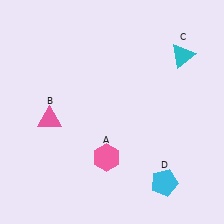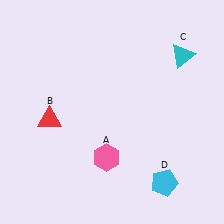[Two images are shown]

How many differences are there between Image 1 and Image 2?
There is 1 difference between the two images.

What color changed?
The triangle (B) changed from pink in Image 1 to red in Image 2.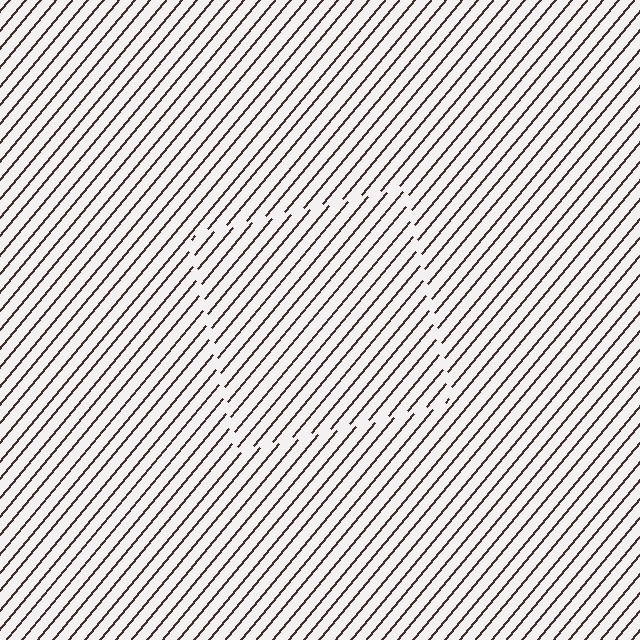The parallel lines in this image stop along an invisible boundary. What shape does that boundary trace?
An illusory square. The interior of the shape contains the same grating, shifted by half a period — the contour is defined by the phase discontinuity where line-ends from the inner and outer gratings abut.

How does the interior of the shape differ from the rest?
The interior of the shape contains the same grating, shifted by half a period — the contour is defined by the phase discontinuity where line-ends from the inner and outer gratings abut.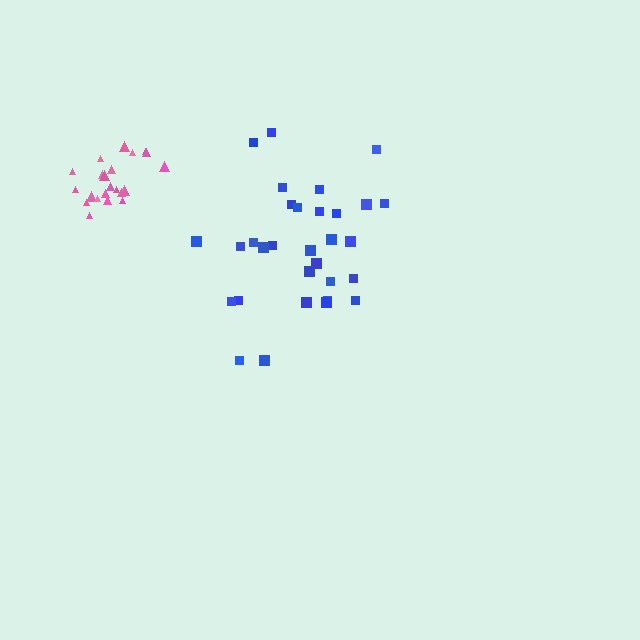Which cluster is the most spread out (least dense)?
Blue.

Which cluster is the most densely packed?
Pink.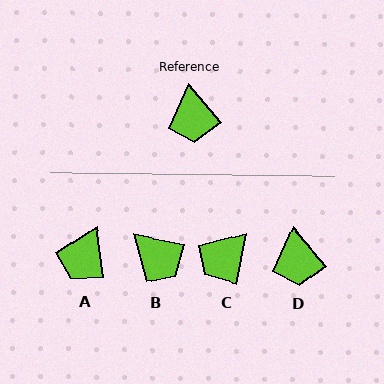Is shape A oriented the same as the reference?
No, it is off by about 32 degrees.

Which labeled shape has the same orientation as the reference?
D.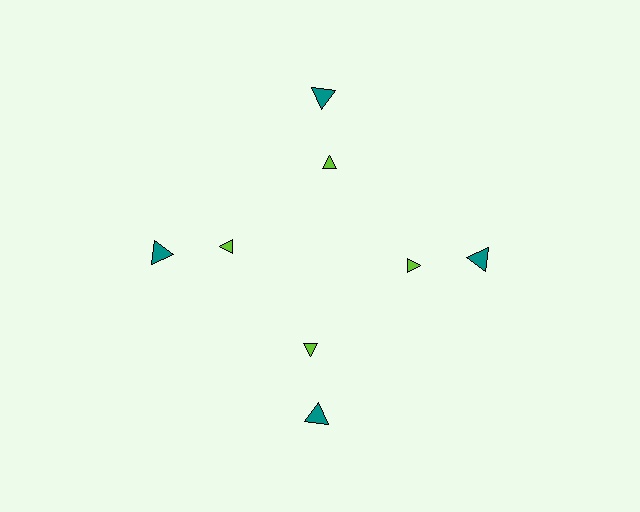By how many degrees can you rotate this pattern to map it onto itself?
The pattern maps onto itself every 90 degrees of rotation.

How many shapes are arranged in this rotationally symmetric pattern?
There are 8 shapes, arranged in 4 groups of 2.